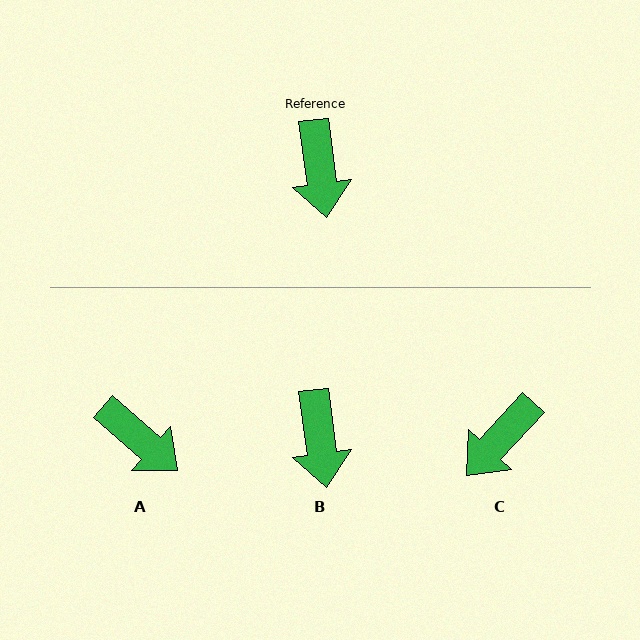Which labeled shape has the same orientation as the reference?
B.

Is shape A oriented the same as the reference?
No, it is off by about 42 degrees.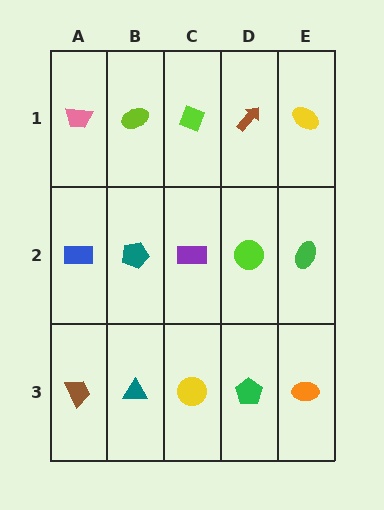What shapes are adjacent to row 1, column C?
A purple rectangle (row 2, column C), a lime ellipse (row 1, column B), a brown arrow (row 1, column D).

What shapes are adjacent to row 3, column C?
A purple rectangle (row 2, column C), a teal triangle (row 3, column B), a green pentagon (row 3, column D).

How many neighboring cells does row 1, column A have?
2.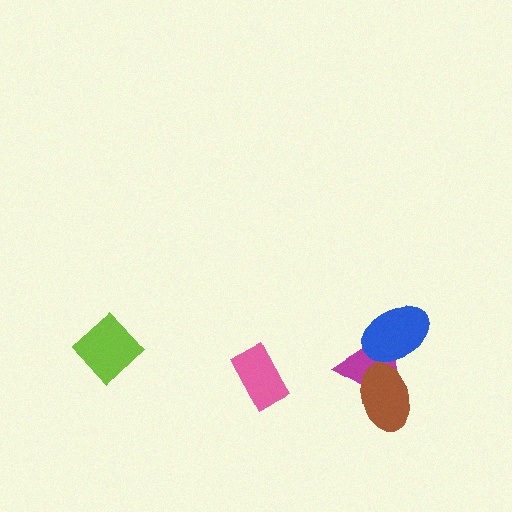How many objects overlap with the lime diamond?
0 objects overlap with the lime diamond.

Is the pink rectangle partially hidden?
No, no other shape covers it.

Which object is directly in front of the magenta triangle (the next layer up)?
The brown ellipse is directly in front of the magenta triangle.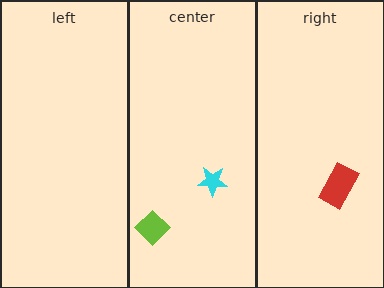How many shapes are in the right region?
1.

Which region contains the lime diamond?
The center region.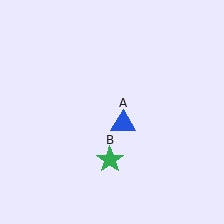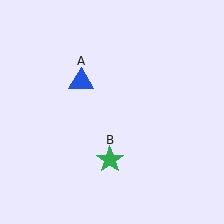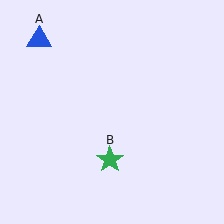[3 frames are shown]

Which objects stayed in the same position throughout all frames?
Green star (object B) remained stationary.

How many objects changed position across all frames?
1 object changed position: blue triangle (object A).